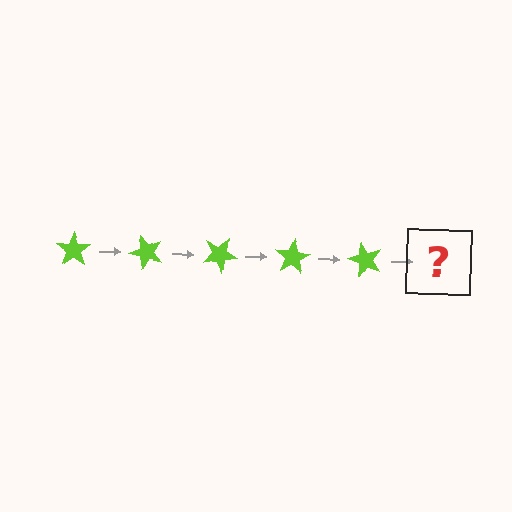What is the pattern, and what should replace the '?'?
The pattern is that the star rotates 50 degrees each step. The '?' should be a lime star rotated 250 degrees.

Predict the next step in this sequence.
The next step is a lime star rotated 250 degrees.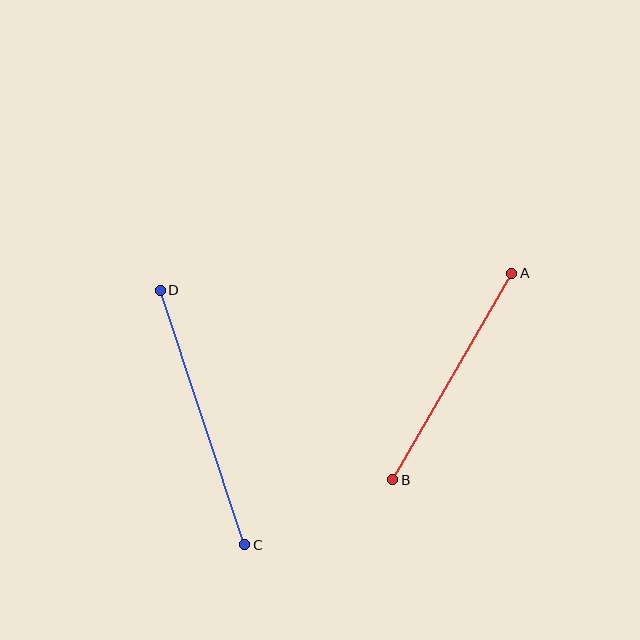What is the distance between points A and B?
The distance is approximately 238 pixels.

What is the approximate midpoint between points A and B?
The midpoint is at approximately (452, 376) pixels.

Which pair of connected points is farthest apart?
Points C and D are farthest apart.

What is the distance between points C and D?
The distance is approximately 268 pixels.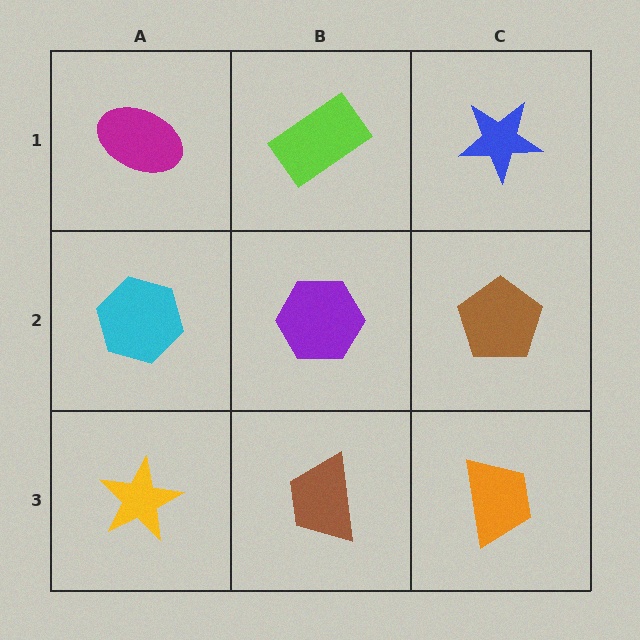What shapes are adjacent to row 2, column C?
A blue star (row 1, column C), an orange trapezoid (row 3, column C), a purple hexagon (row 2, column B).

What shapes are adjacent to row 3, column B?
A purple hexagon (row 2, column B), a yellow star (row 3, column A), an orange trapezoid (row 3, column C).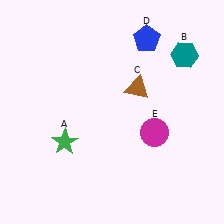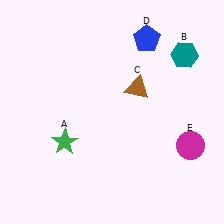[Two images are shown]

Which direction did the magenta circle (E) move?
The magenta circle (E) moved right.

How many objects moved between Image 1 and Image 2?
1 object moved between the two images.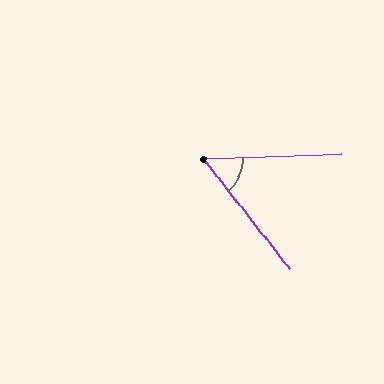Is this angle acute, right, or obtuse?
It is acute.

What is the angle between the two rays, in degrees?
Approximately 54 degrees.